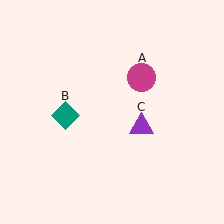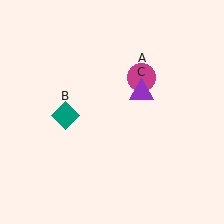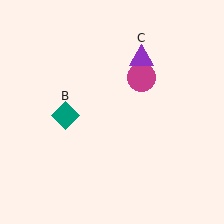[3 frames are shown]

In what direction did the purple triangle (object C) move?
The purple triangle (object C) moved up.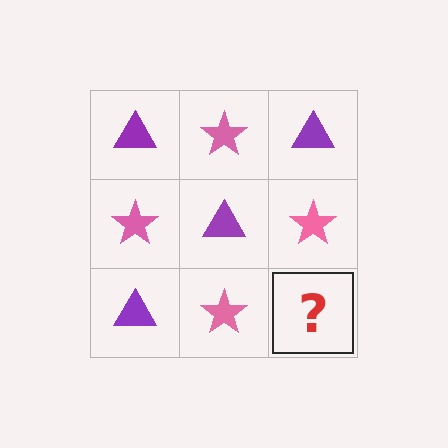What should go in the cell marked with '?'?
The missing cell should contain a purple triangle.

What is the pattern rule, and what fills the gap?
The rule is that it alternates purple triangle and pink star in a checkerboard pattern. The gap should be filled with a purple triangle.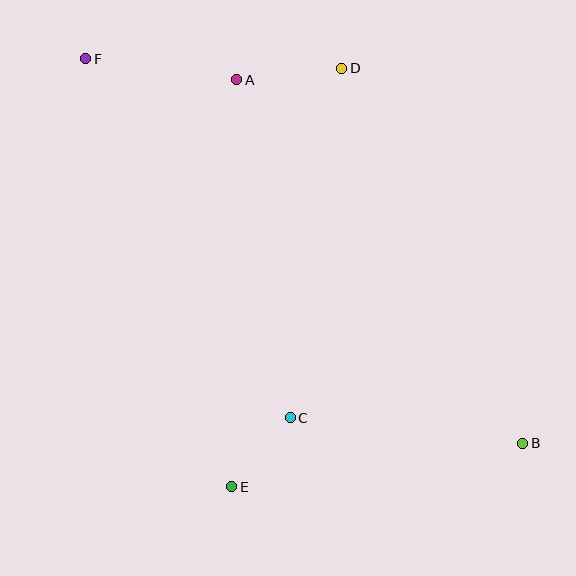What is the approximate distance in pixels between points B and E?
The distance between B and E is approximately 294 pixels.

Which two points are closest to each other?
Points C and E are closest to each other.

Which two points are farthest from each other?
Points B and F are farthest from each other.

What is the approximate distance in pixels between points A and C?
The distance between A and C is approximately 342 pixels.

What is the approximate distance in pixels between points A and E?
The distance between A and E is approximately 407 pixels.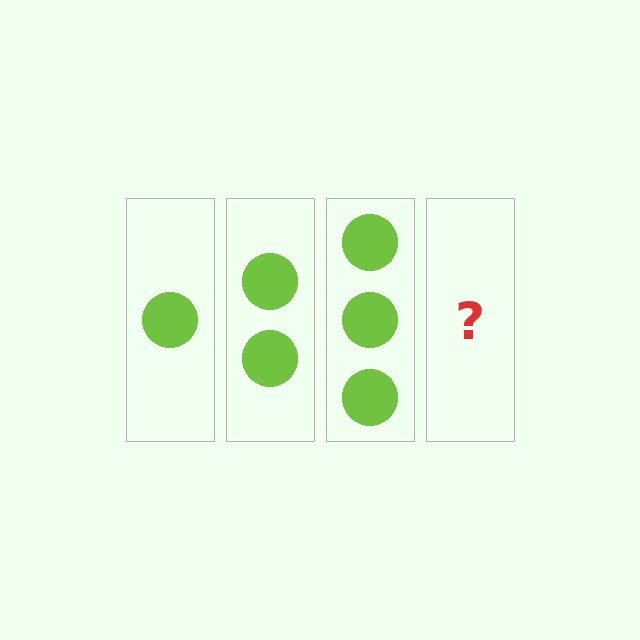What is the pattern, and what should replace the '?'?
The pattern is that each step adds one more circle. The '?' should be 4 circles.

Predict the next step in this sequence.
The next step is 4 circles.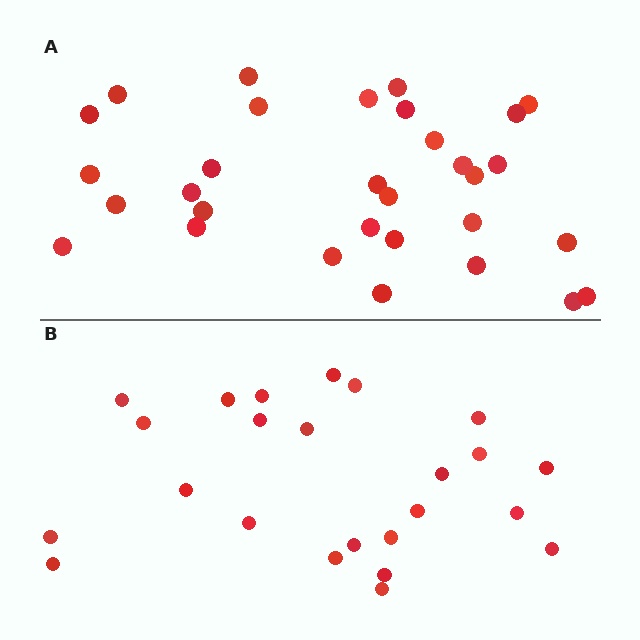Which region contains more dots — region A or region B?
Region A (the top region) has more dots.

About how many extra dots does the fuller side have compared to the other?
Region A has roughly 8 or so more dots than region B.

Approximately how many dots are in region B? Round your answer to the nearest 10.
About 20 dots. (The exact count is 24, which rounds to 20.)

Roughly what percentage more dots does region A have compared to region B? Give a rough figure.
About 30% more.